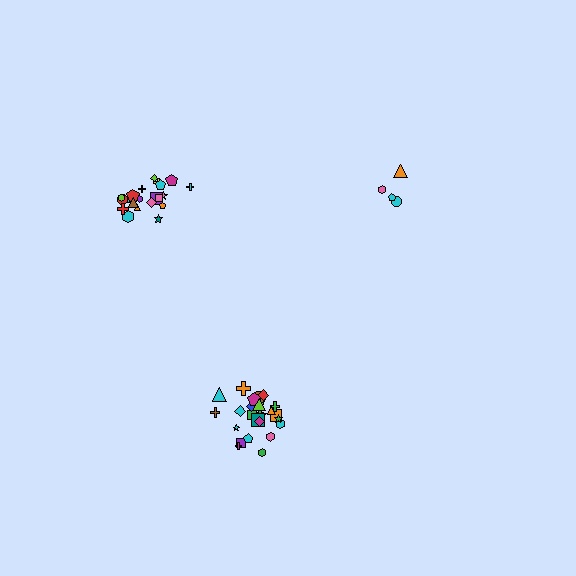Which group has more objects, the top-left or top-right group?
The top-left group.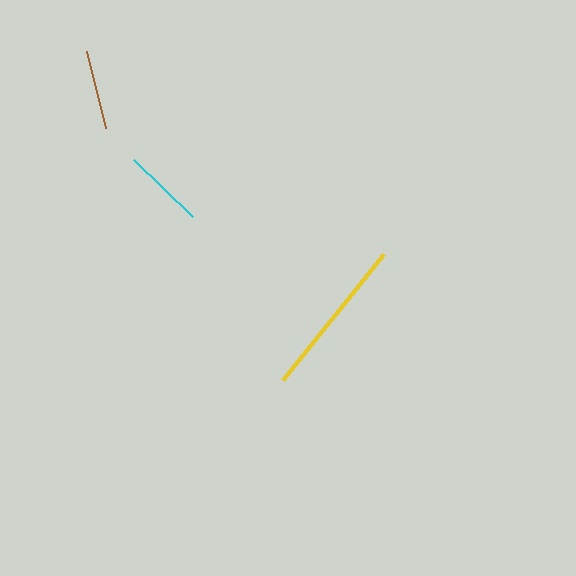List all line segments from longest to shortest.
From longest to shortest: yellow, cyan, brown.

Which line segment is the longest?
The yellow line is the longest at approximately 162 pixels.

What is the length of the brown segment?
The brown segment is approximately 79 pixels long.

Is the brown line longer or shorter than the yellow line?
The yellow line is longer than the brown line.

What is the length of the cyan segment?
The cyan segment is approximately 83 pixels long.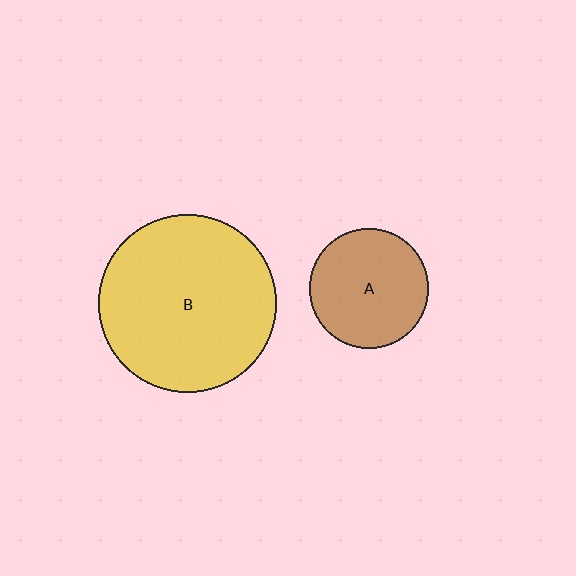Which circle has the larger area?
Circle B (yellow).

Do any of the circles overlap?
No, none of the circles overlap.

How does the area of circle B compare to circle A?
Approximately 2.2 times.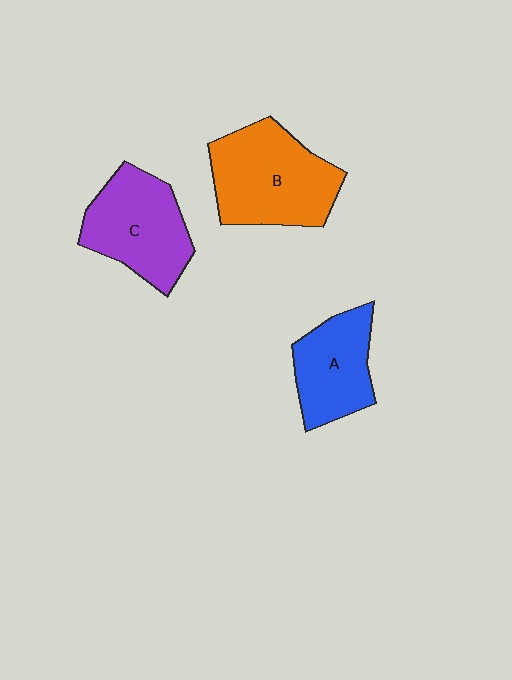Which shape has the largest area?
Shape B (orange).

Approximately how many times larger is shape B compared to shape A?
Approximately 1.4 times.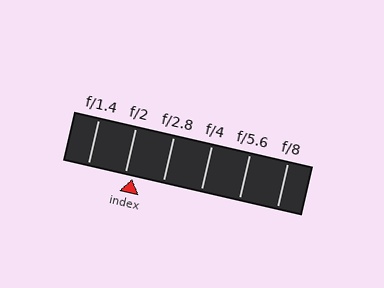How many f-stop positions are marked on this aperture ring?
There are 6 f-stop positions marked.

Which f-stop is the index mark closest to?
The index mark is closest to f/2.